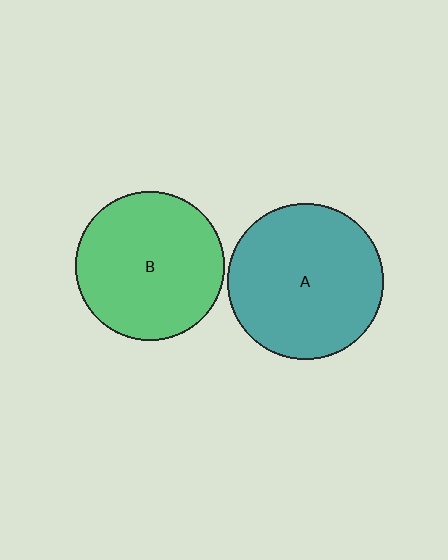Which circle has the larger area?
Circle A (teal).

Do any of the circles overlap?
No, none of the circles overlap.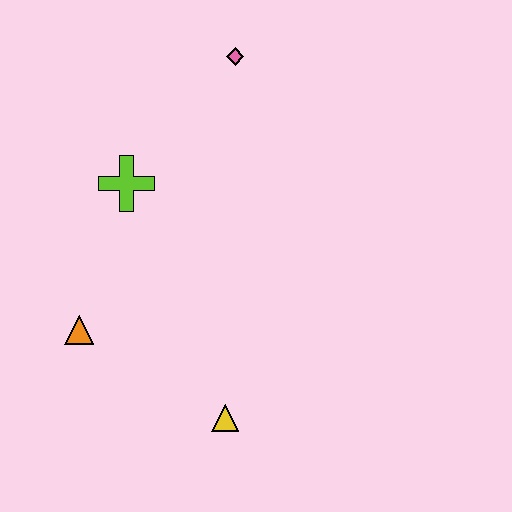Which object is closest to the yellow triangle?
The orange triangle is closest to the yellow triangle.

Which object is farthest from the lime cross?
The yellow triangle is farthest from the lime cross.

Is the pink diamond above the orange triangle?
Yes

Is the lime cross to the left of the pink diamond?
Yes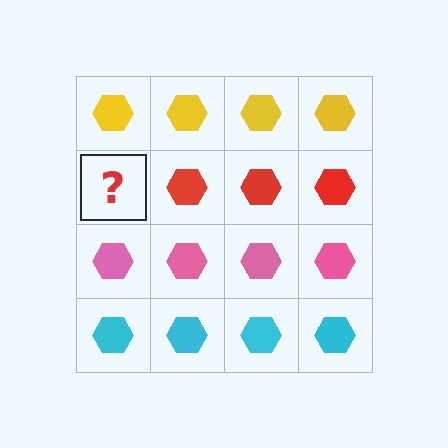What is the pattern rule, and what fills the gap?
The rule is that each row has a consistent color. The gap should be filled with a red hexagon.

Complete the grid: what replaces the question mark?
The question mark should be replaced with a red hexagon.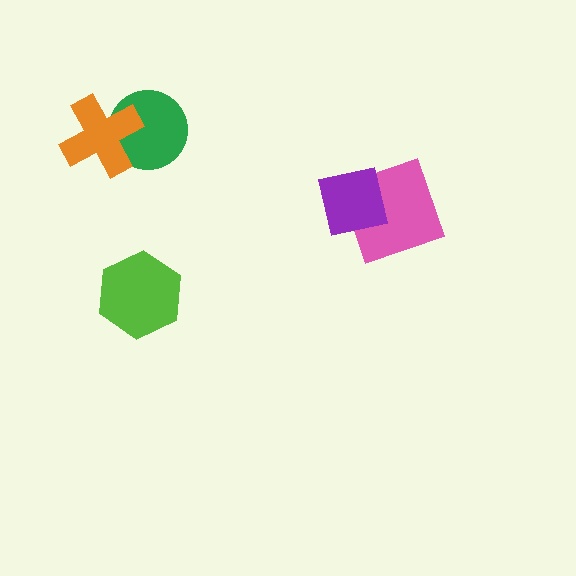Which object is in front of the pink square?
The purple square is in front of the pink square.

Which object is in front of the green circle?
The orange cross is in front of the green circle.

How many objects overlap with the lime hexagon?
0 objects overlap with the lime hexagon.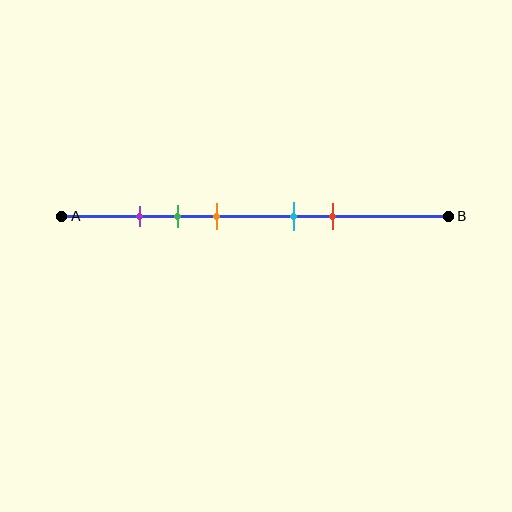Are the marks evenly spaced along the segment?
No, the marks are not evenly spaced.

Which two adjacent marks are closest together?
The purple and green marks are the closest adjacent pair.